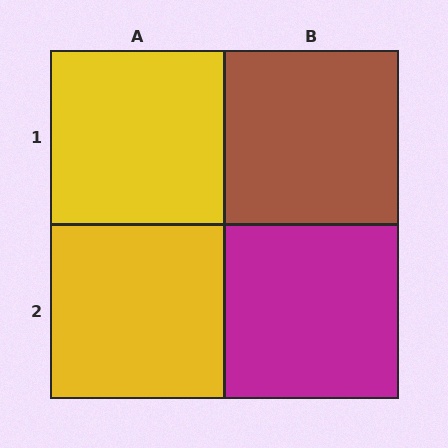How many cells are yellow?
2 cells are yellow.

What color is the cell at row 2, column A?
Yellow.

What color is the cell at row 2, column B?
Magenta.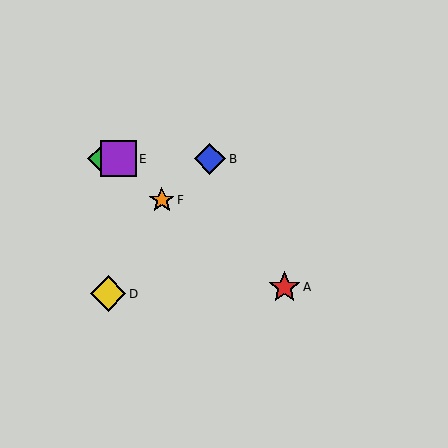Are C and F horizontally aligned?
No, C is at y≈159 and F is at y≈200.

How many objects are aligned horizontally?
3 objects (B, C, E) are aligned horizontally.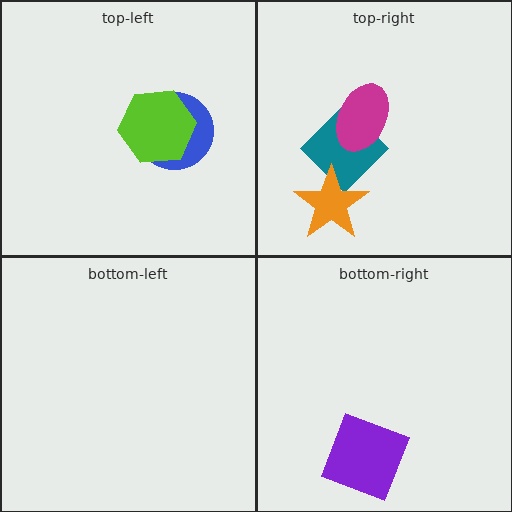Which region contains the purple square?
The bottom-right region.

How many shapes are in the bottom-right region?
1.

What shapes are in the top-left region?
The blue circle, the lime hexagon.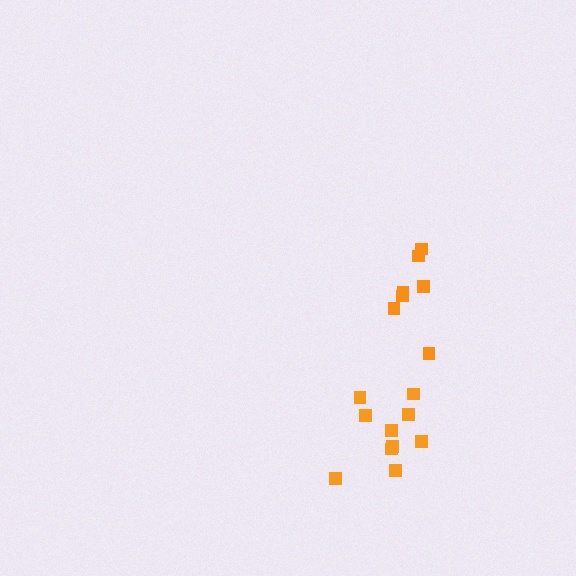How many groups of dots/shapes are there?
There are 2 groups.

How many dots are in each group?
Group 1: 7 dots, Group 2: 10 dots (17 total).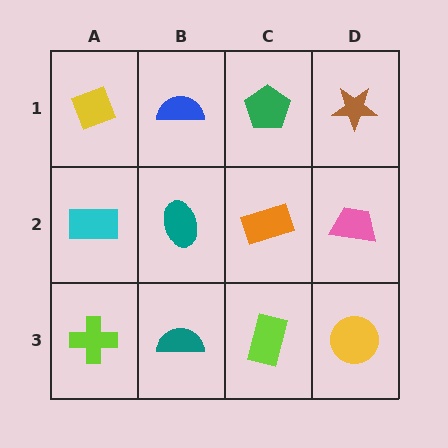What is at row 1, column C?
A green pentagon.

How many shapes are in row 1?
4 shapes.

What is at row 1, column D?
A brown star.